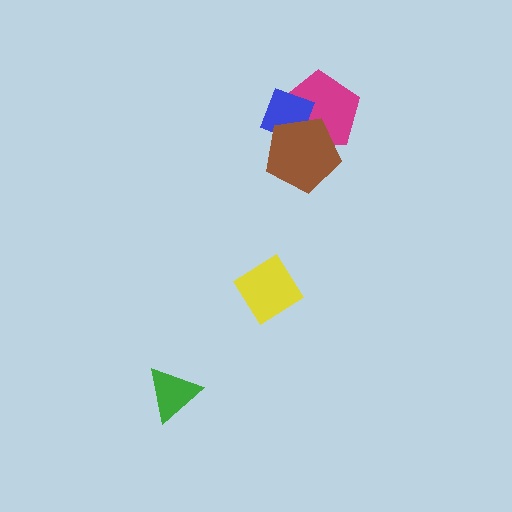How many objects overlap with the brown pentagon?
2 objects overlap with the brown pentagon.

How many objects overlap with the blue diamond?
2 objects overlap with the blue diamond.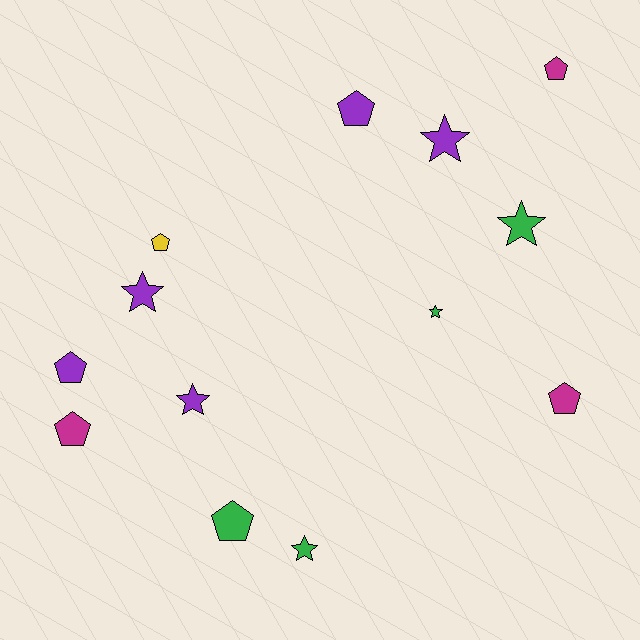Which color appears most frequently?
Purple, with 5 objects.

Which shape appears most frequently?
Pentagon, with 7 objects.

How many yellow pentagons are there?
There is 1 yellow pentagon.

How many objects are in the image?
There are 13 objects.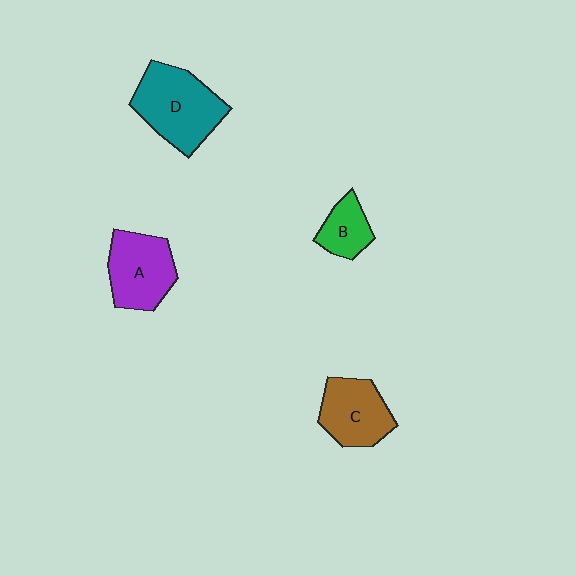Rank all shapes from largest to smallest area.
From largest to smallest: D (teal), A (purple), C (brown), B (green).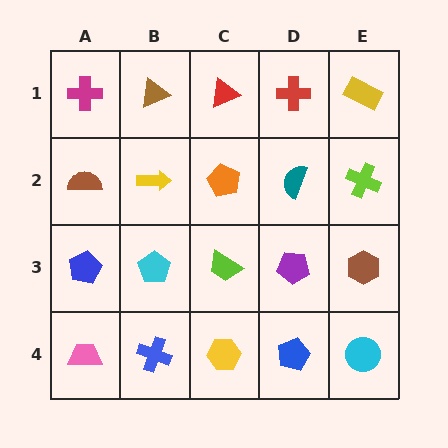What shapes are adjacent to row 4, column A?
A blue pentagon (row 3, column A), a blue cross (row 4, column B).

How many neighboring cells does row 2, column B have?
4.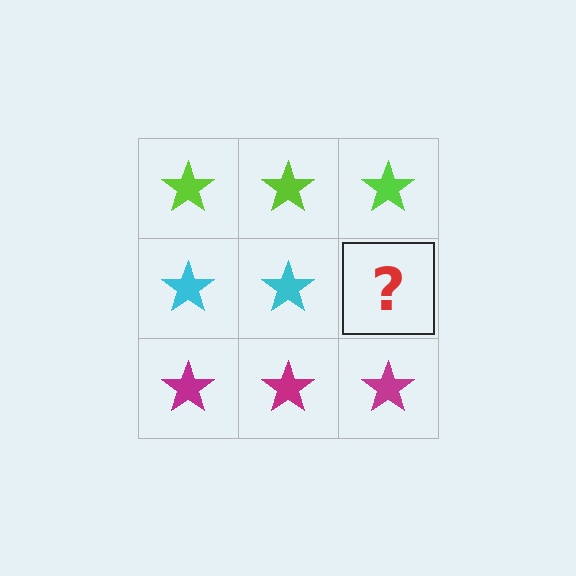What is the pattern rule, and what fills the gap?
The rule is that each row has a consistent color. The gap should be filled with a cyan star.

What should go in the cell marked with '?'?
The missing cell should contain a cyan star.